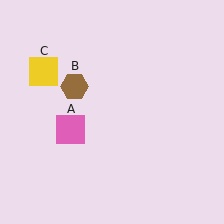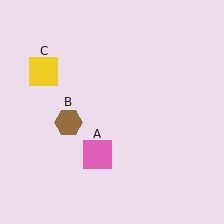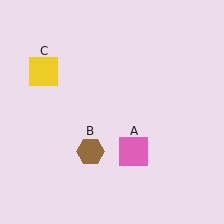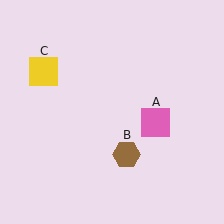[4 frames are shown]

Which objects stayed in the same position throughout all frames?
Yellow square (object C) remained stationary.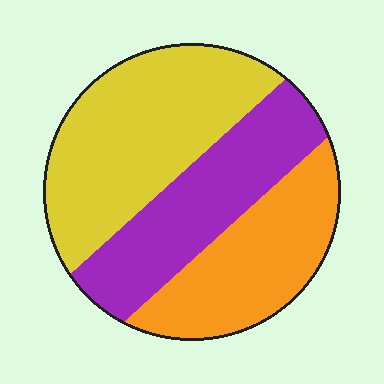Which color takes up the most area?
Yellow, at roughly 40%.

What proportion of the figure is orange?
Orange covers roughly 30% of the figure.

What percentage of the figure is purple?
Purple covers about 30% of the figure.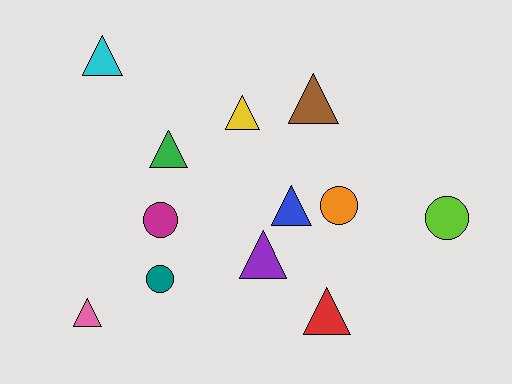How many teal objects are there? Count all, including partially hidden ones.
There is 1 teal object.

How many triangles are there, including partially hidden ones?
There are 8 triangles.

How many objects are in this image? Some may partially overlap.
There are 12 objects.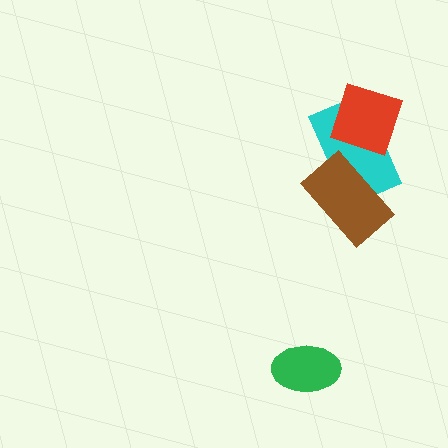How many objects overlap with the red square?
1 object overlaps with the red square.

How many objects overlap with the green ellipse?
0 objects overlap with the green ellipse.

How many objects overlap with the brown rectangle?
1 object overlaps with the brown rectangle.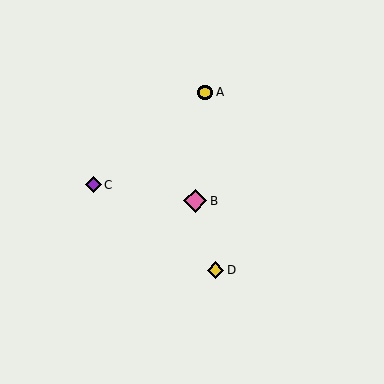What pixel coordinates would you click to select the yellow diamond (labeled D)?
Click at (216, 270) to select the yellow diamond D.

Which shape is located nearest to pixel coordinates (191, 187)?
The pink diamond (labeled B) at (195, 201) is nearest to that location.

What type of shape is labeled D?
Shape D is a yellow diamond.